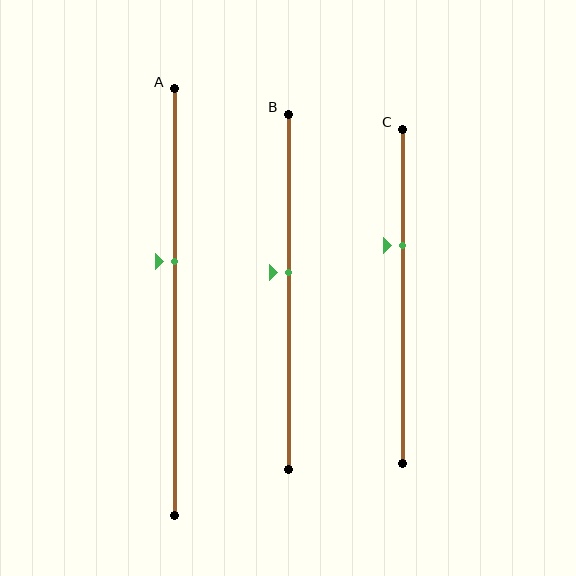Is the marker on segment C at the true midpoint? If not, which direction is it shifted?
No, the marker on segment C is shifted upward by about 15% of the segment length.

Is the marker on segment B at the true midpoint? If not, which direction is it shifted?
No, the marker on segment B is shifted upward by about 5% of the segment length.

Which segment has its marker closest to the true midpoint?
Segment B has its marker closest to the true midpoint.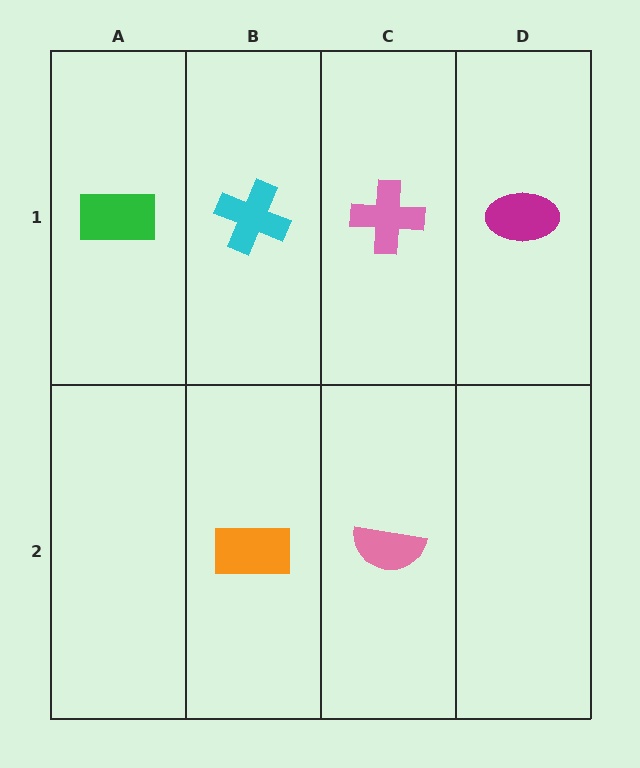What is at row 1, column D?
A magenta ellipse.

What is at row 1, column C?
A pink cross.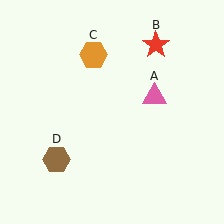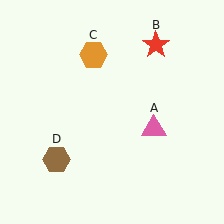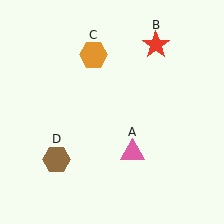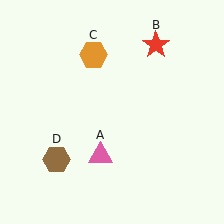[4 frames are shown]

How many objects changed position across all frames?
1 object changed position: pink triangle (object A).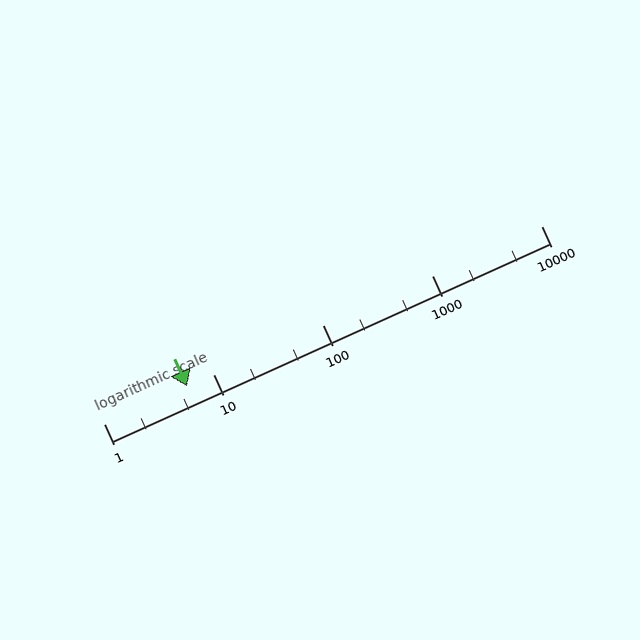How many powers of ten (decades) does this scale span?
The scale spans 4 decades, from 1 to 10000.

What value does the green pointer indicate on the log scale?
The pointer indicates approximately 5.8.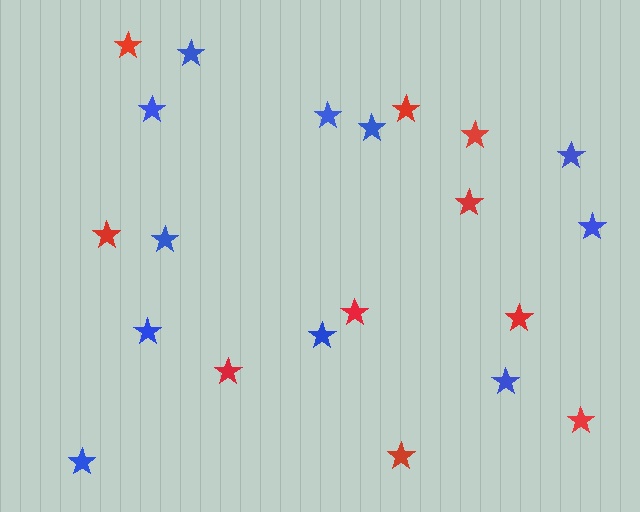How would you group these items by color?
There are 2 groups: one group of red stars (10) and one group of blue stars (11).